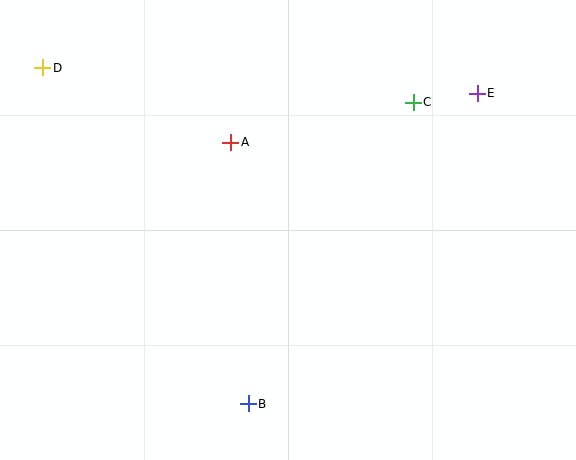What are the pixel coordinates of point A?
Point A is at (231, 142).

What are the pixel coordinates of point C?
Point C is at (413, 102).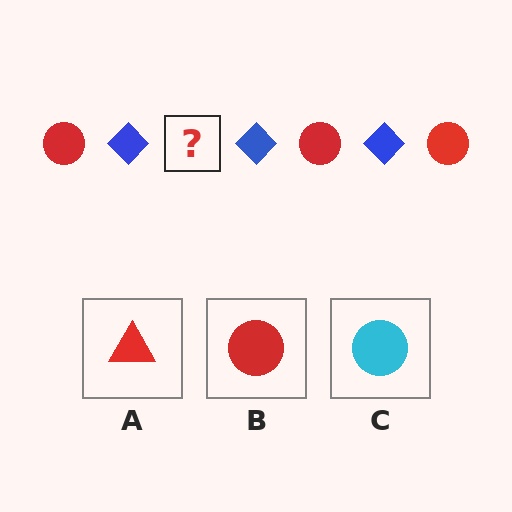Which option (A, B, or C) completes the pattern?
B.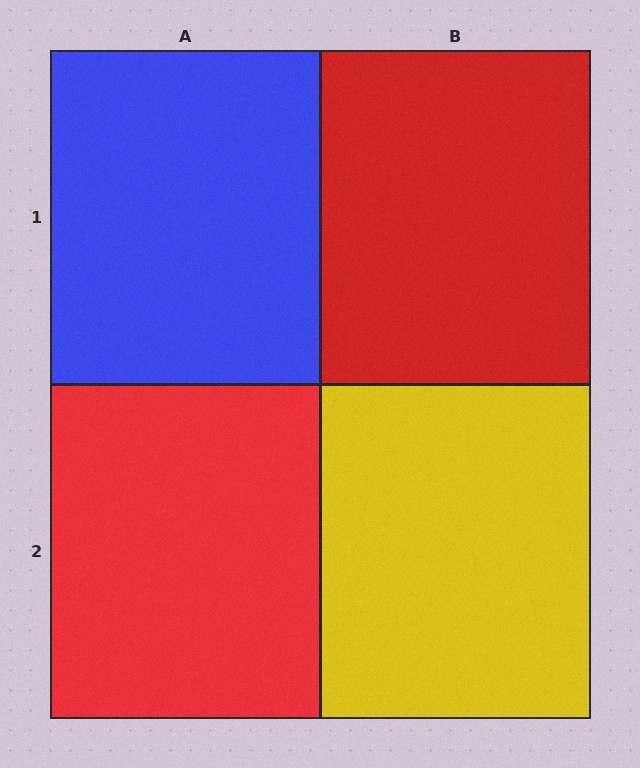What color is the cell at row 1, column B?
Red.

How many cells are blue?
1 cell is blue.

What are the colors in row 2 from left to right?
Red, yellow.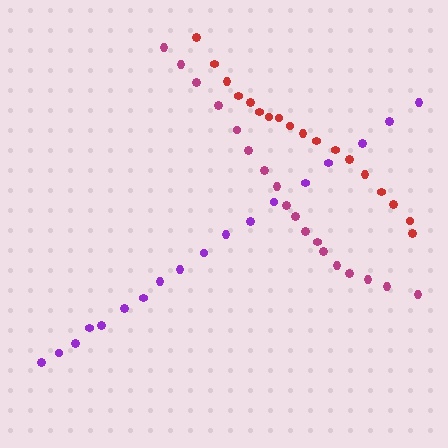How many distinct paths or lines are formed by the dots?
There are 3 distinct paths.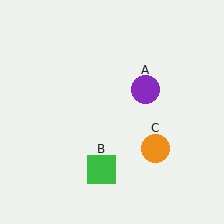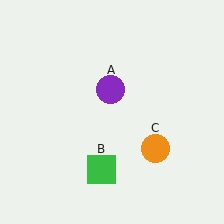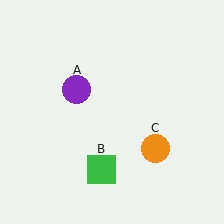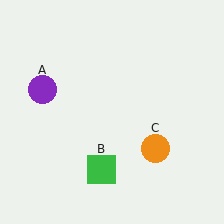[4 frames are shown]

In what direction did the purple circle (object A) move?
The purple circle (object A) moved left.